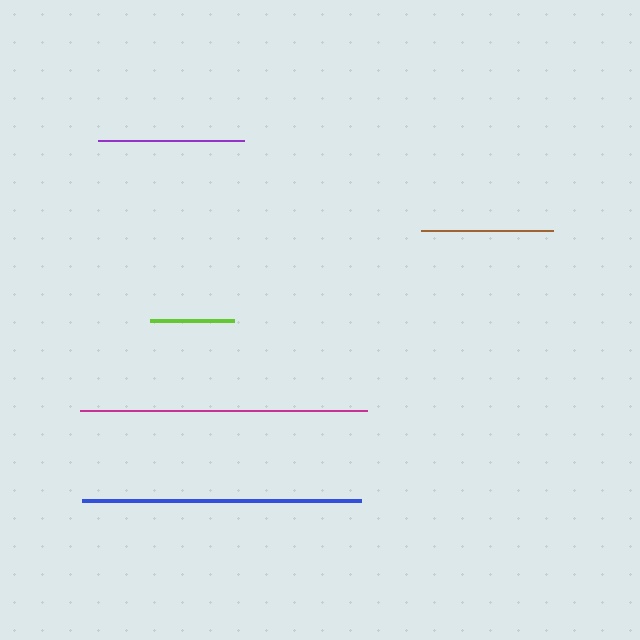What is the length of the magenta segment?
The magenta segment is approximately 288 pixels long.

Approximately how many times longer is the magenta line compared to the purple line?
The magenta line is approximately 2.0 times the length of the purple line.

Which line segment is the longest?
The magenta line is the longest at approximately 288 pixels.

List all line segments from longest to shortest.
From longest to shortest: magenta, blue, purple, brown, lime.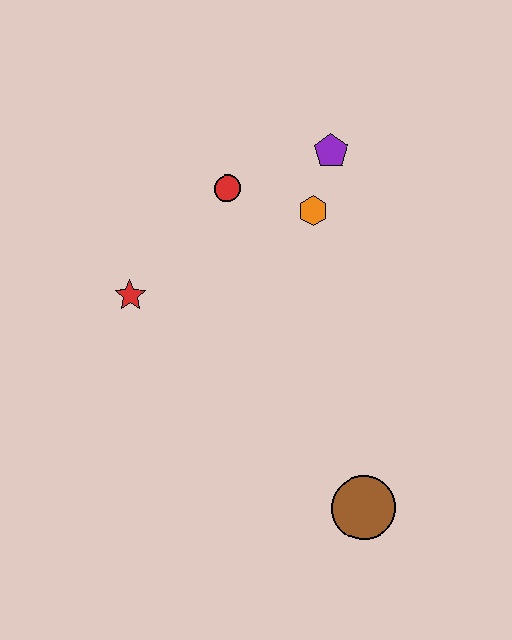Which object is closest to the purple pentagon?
The orange hexagon is closest to the purple pentagon.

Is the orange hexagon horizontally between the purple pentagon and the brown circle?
No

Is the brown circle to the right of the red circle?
Yes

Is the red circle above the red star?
Yes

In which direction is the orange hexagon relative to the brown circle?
The orange hexagon is above the brown circle.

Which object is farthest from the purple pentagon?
The brown circle is farthest from the purple pentagon.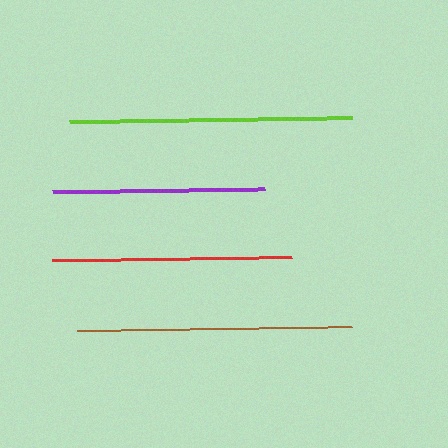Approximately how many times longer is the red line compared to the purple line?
The red line is approximately 1.1 times the length of the purple line.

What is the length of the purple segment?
The purple segment is approximately 212 pixels long.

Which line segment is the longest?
The lime line is the longest at approximately 283 pixels.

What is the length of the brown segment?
The brown segment is approximately 276 pixels long.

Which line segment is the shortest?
The purple line is the shortest at approximately 212 pixels.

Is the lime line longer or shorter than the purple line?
The lime line is longer than the purple line.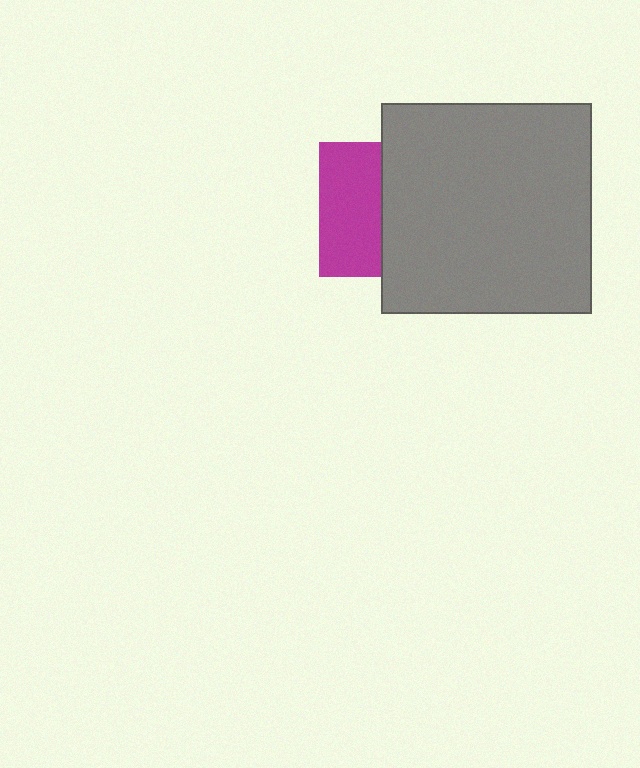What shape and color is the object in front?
The object in front is a gray square.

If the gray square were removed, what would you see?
You would see the complete magenta square.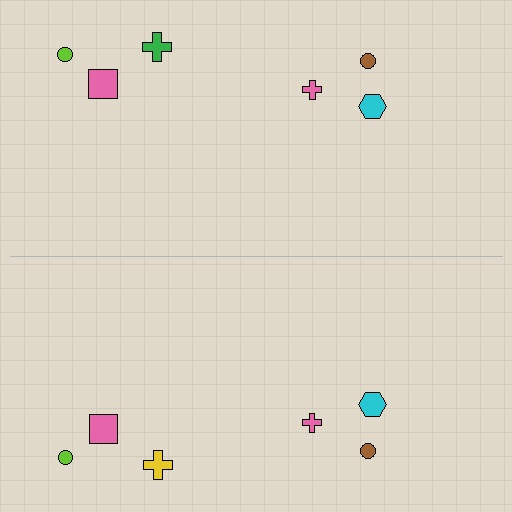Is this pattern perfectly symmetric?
No, the pattern is not perfectly symmetric. The yellow cross on the bottom side breaks the symmetry — its mirror counterpart is green.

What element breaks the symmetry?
The yellow cross on the bottom side breaks the symmetry — its mirror counterpart is green.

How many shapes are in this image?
There are 12 shapes in this image.